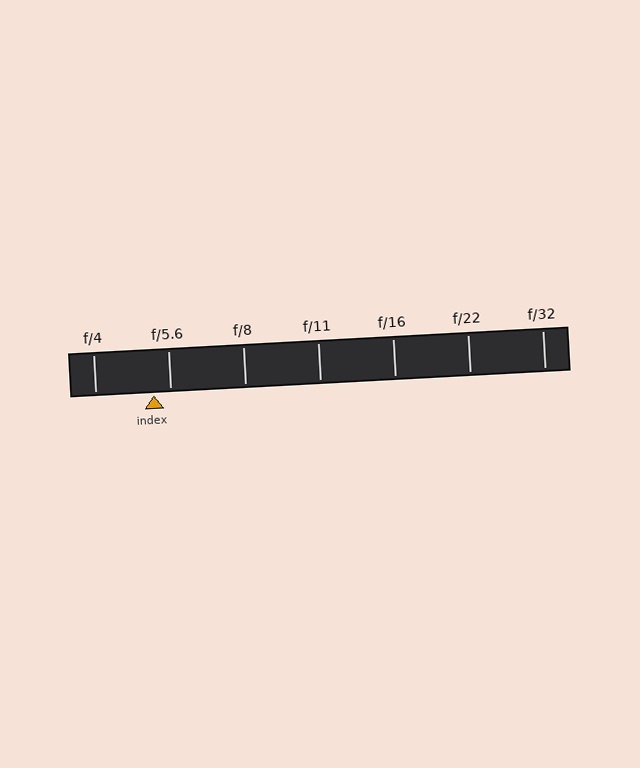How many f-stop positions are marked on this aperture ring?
There are 7 f-stop positions marked.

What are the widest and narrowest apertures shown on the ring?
The widest aperture shown is f/4 and the narrowest is f/32.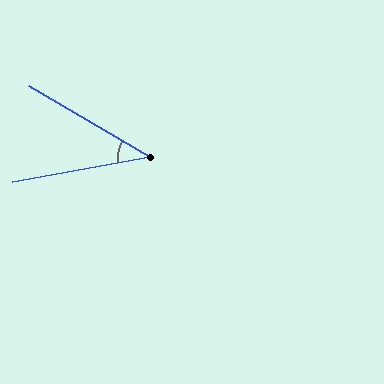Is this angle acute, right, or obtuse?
It is acute.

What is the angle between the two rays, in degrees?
Approximately 41 degrees.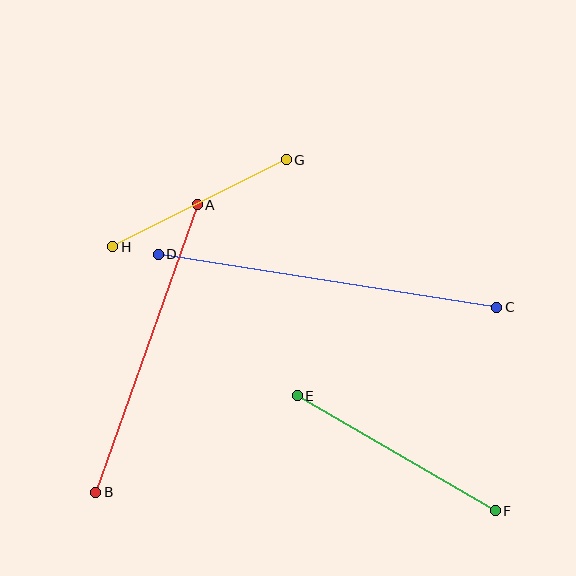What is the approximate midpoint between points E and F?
The midpoint is at approximately (396, 453) pixels.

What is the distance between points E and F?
The distance is approximately 229 pixels.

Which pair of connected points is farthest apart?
Points C and D are farthest apart.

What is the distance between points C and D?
The distance is approximately 343 pixels.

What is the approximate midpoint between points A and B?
The midpoint is at approximately (147, 349) pixels.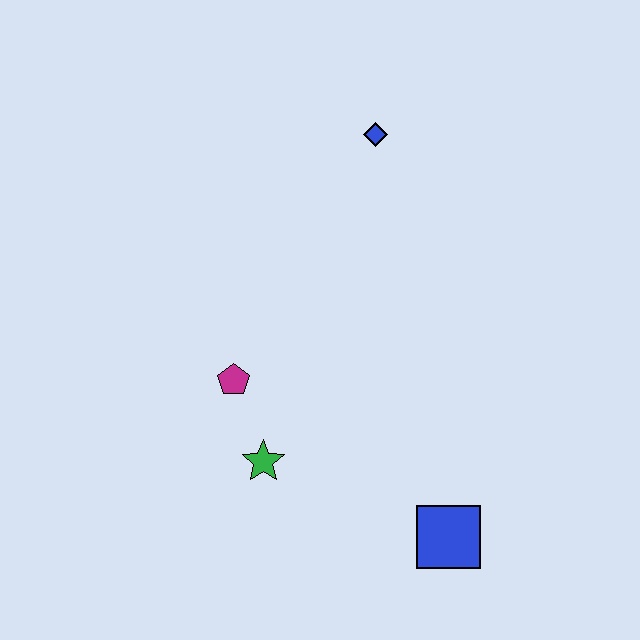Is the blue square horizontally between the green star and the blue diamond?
No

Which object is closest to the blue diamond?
The magenta pentagon is closest to the blue diamond.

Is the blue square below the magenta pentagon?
Yes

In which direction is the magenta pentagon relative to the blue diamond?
The magenta pentagon is below the blue diamond.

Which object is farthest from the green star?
The blue diamond is farthest from the green star.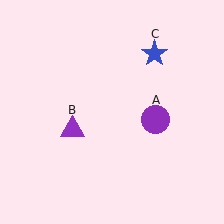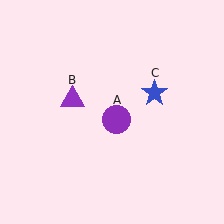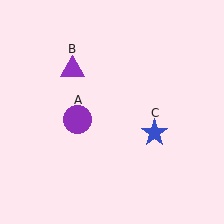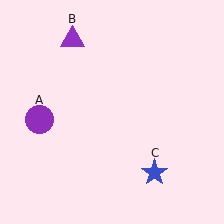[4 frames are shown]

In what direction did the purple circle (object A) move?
The purple circle (object A) moved left.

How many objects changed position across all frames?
3 objects changed position: purple circle (object A), purple triangle (object B), blue star (object C).